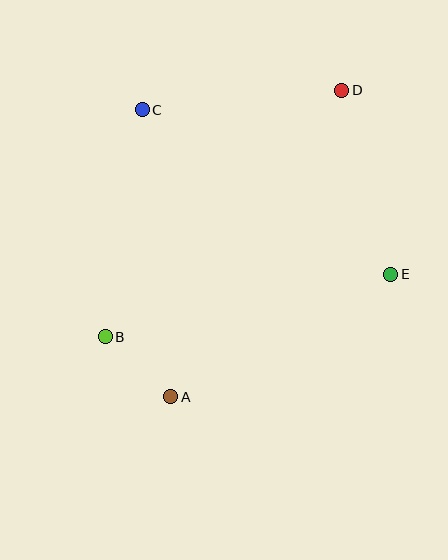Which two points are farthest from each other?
Points A and D are farthest from each other.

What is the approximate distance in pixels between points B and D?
The distance between B and D is approximately 341 pixels.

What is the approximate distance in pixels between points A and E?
The distance between A and E is approximately 252 pixels.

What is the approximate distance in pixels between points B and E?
The distance between B and E is approximately 292 pixels.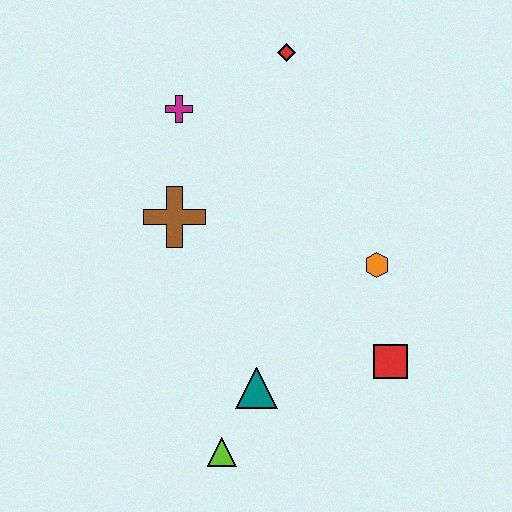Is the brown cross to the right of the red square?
No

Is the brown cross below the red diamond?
Yes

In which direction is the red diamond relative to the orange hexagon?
The red diamond is above the orange hexagon.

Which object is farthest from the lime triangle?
The red diamond is farthest from the lime triangle.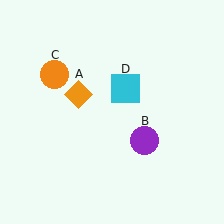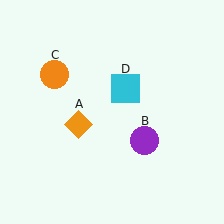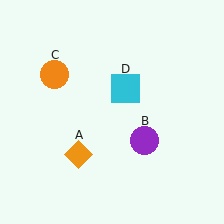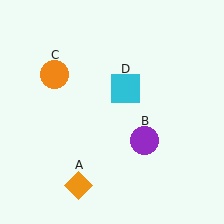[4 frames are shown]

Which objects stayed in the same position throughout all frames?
Purple circle (object B) and orange circle (object C) and cyan square (object D) remained stationary.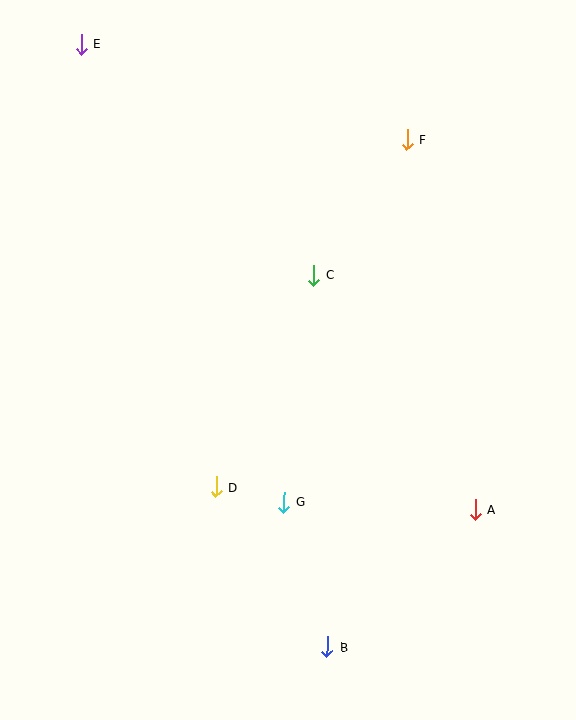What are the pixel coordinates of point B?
Point B is at (328, 647).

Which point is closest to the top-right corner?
Point F is closest to the top-right corner.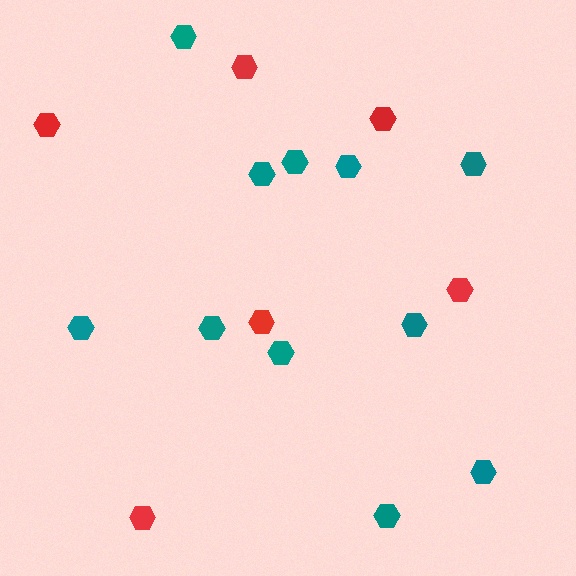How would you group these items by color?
There are 2 groups: one group of teal hexagons (11) and one group of red hexagons (6).